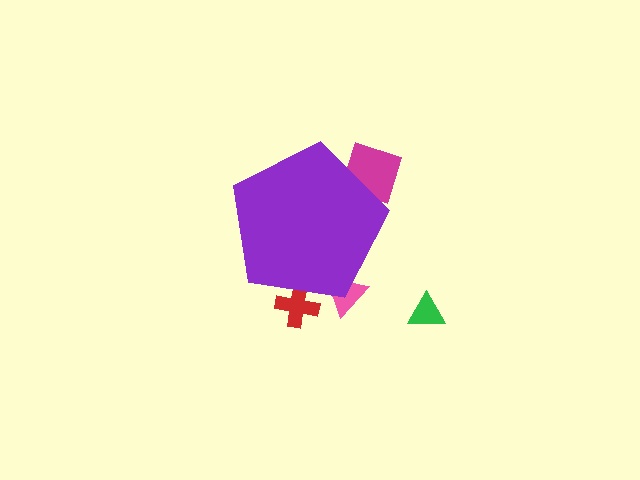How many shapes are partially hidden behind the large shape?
3 shapes are partially hidden.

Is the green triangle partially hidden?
No, the green triangle is fully visible.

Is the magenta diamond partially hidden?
Yes, the magenta diamond is partially hidden behind the purple pentagon.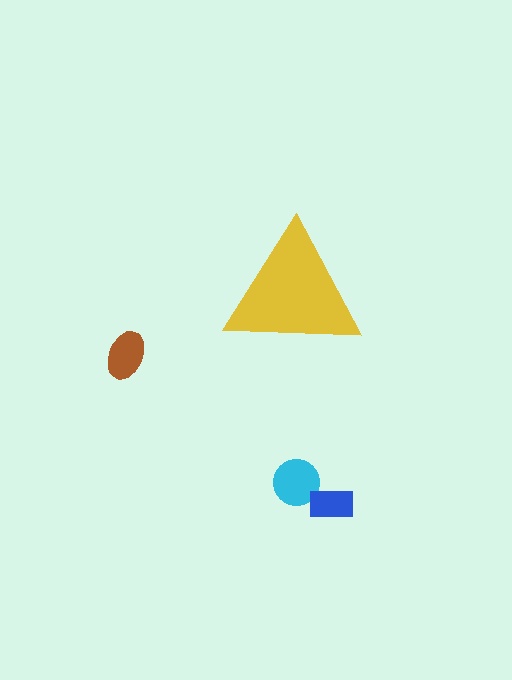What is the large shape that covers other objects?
A yellow triangle.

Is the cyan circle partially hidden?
No, the cyan circle is fully visible.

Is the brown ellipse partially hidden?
No, the brown ellipse is fully visible.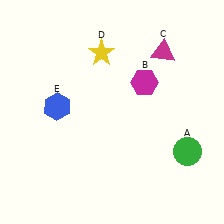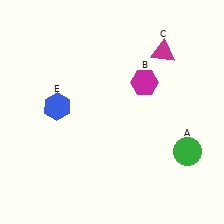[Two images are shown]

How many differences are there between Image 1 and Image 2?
There is 1 difference between the two images.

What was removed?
The yellow star (D) was removed in Image 2.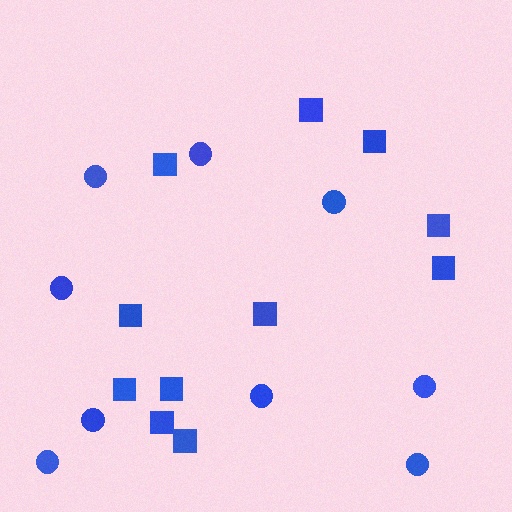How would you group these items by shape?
There are 2 groups: one group of squares (11) and one group of circles (9).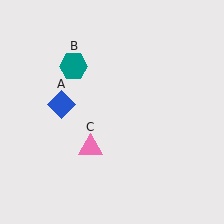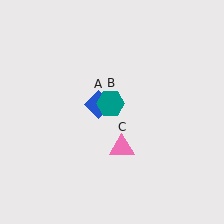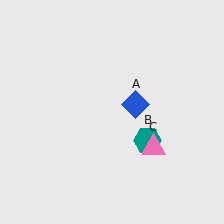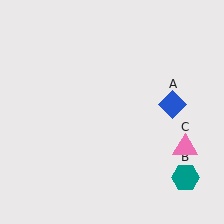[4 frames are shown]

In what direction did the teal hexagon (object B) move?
The teal hexagon (object B) moved down and to the right.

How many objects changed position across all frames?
3 objects changed position: blue diamond (object A), teal hexagon (object B), pink triangle (object C).